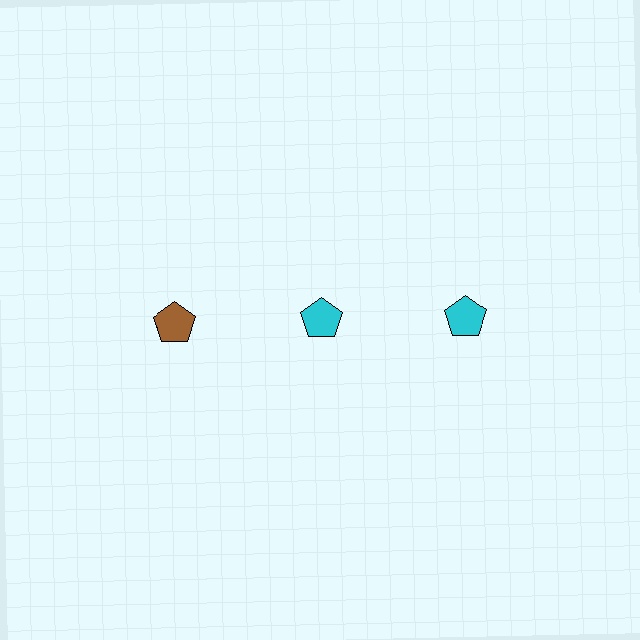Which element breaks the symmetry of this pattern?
The brown pentagon in the top row, leftmost column breaks the symmetry. All other shapes are cyan pentagons.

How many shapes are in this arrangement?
There are 3 shapes arranged in a grid pattern.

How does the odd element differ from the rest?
It has a different color: brown instead of cyan.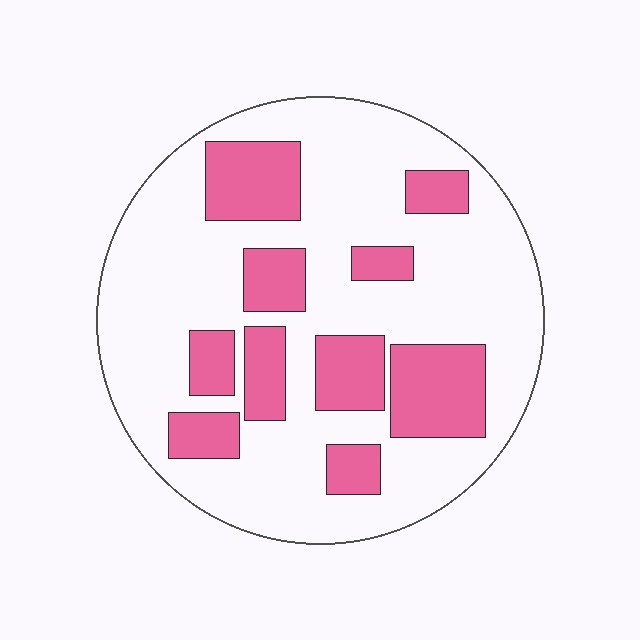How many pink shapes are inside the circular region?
10.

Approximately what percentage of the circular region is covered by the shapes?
Approximately 30%.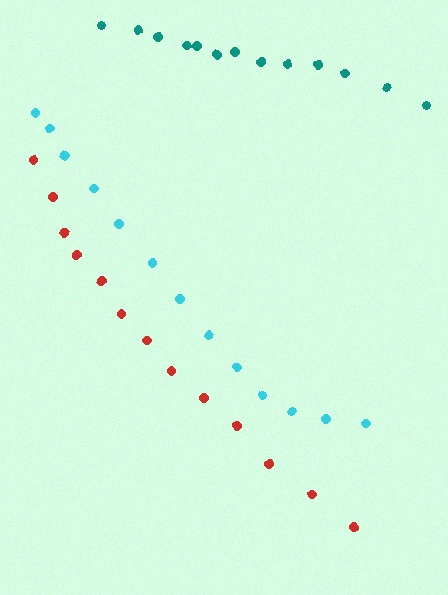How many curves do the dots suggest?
There are 3 distinct paths.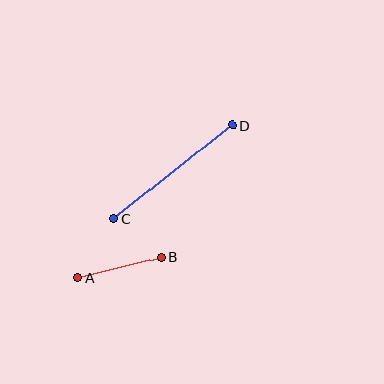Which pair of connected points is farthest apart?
Points C and D are farthest apart.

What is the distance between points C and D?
The distance is approximately 151 pixels.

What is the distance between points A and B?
The distance is approximately 86 pixels.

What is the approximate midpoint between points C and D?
The midpoint is at approximately (173, 172) pixels.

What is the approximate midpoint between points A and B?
The midpoint is at approximately (120, 267) pixels.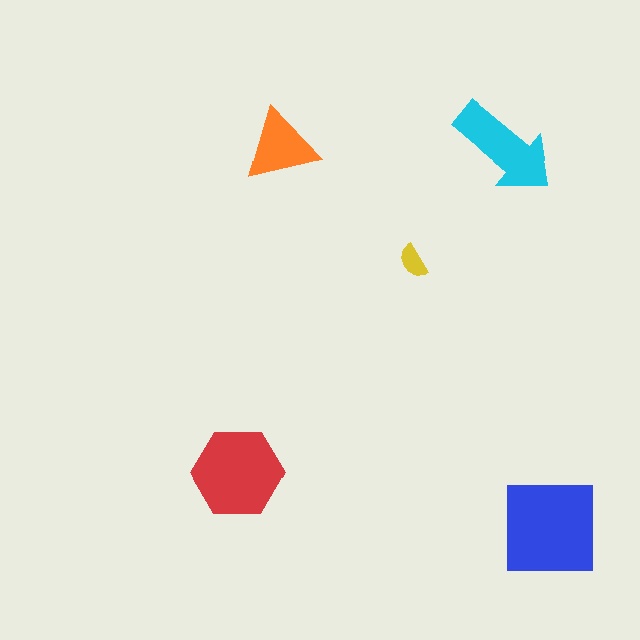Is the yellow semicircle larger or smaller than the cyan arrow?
Smaller.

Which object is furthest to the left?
The red hexagon is leftmost.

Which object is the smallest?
The yellow semicircle.